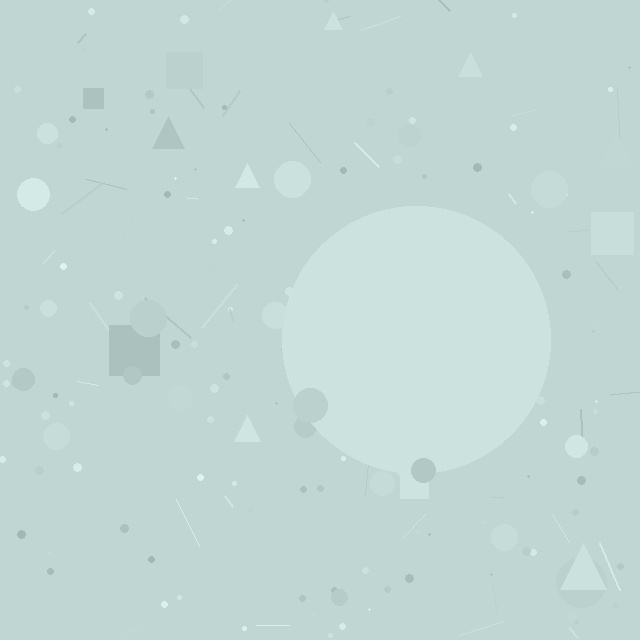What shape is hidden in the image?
A circle is hidden in the image.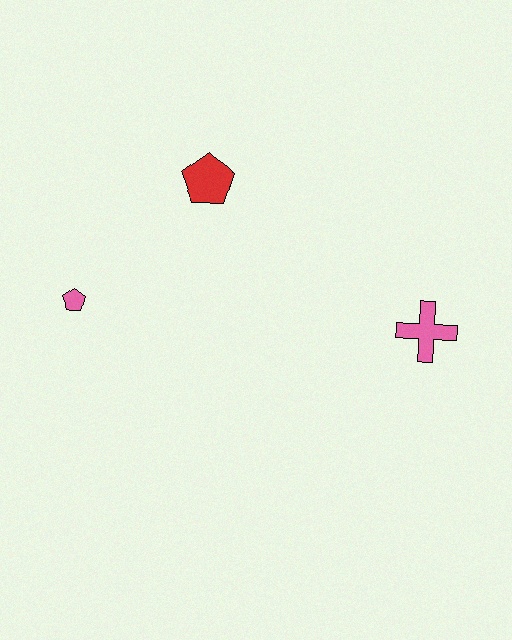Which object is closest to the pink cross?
The red pentagon is closest to the pink cross.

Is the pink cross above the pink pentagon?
No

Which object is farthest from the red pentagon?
The pink cross is farthest from the red pentagon.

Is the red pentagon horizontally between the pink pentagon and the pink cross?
Yes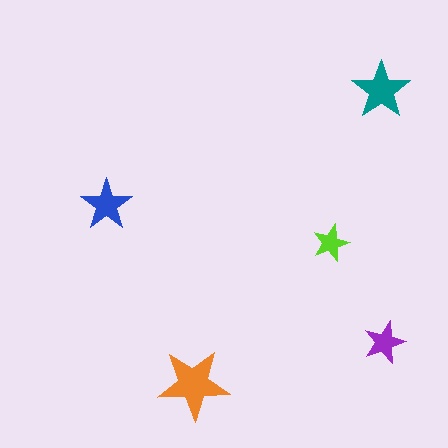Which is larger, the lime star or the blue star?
The blue one.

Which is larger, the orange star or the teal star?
The orange one.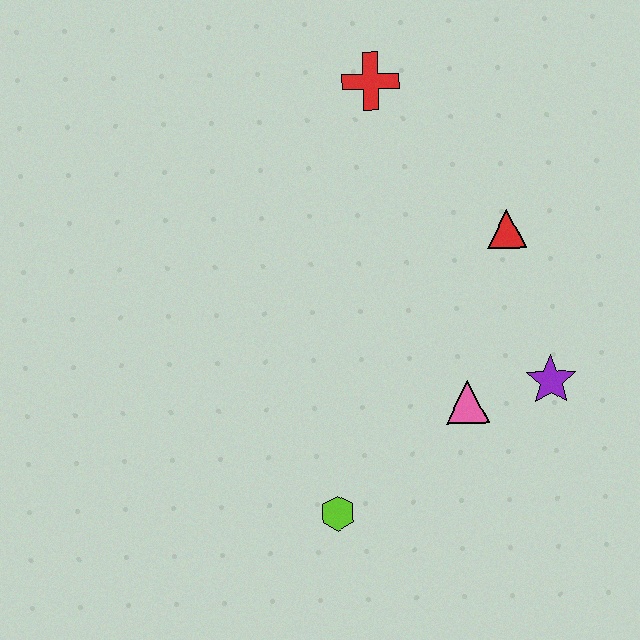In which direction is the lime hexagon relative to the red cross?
The lime hexagon is below the red cross.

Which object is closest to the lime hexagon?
The pink triangle is closest to the lime hexagon.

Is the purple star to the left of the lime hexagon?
No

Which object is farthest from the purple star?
The red cross is farthest from the purple star.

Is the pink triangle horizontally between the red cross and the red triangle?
Yes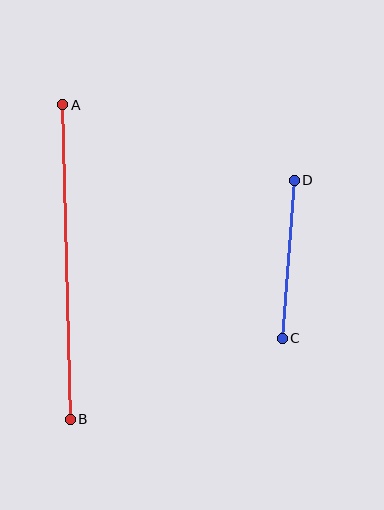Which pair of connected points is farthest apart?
Points A and B are farthest apart.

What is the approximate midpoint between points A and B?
The midpoint is at approximately (66, 262) pixels.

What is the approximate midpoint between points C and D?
The midpoint is at approximately (288, 259) pixels.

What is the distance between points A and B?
The distance is approximately 315 pixels.